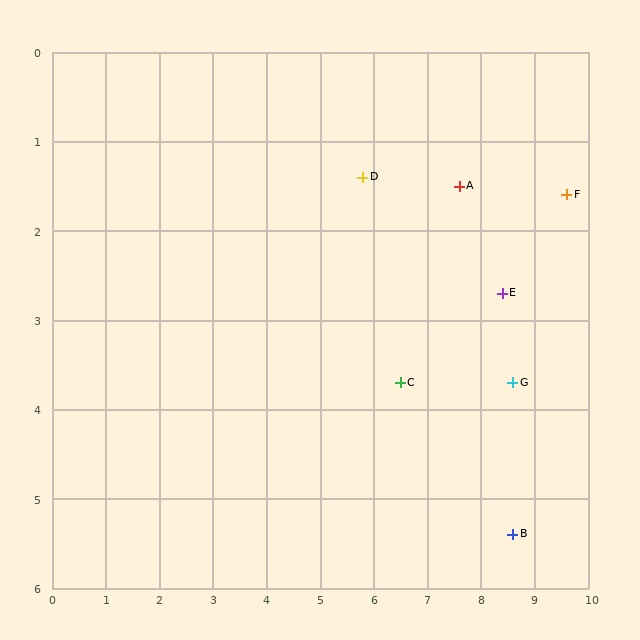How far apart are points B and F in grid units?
Points B and F are about 3.9 grid units apart.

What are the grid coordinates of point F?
Point F is at approximately (9.6, 1.6).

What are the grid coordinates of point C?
Point C is at approximately (6.5, 3.7).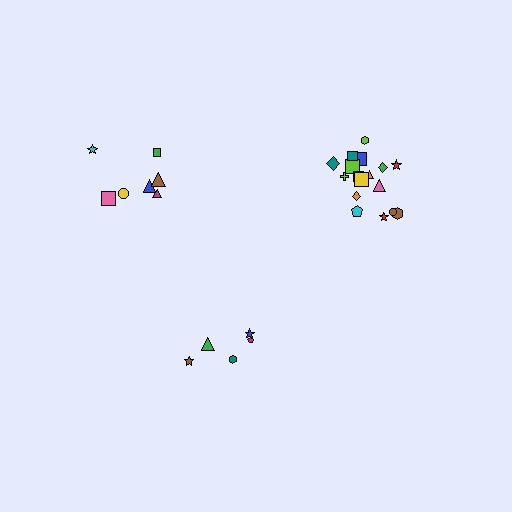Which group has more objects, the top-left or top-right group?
The top-right group.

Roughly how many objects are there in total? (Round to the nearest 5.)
Roughly 30 objects in total.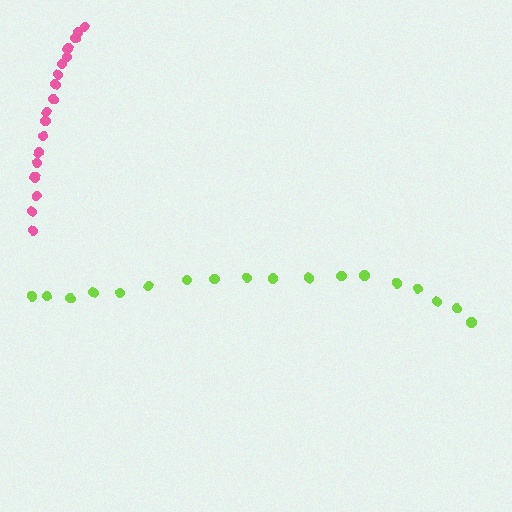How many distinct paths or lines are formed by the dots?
There are 2 distinct paths.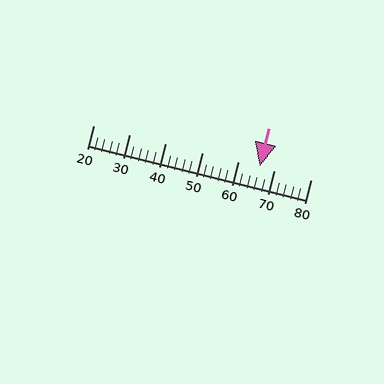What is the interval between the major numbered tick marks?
The major tick marks are spaced 10 units apart.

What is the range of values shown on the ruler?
The ruler shows values from 20 to 80.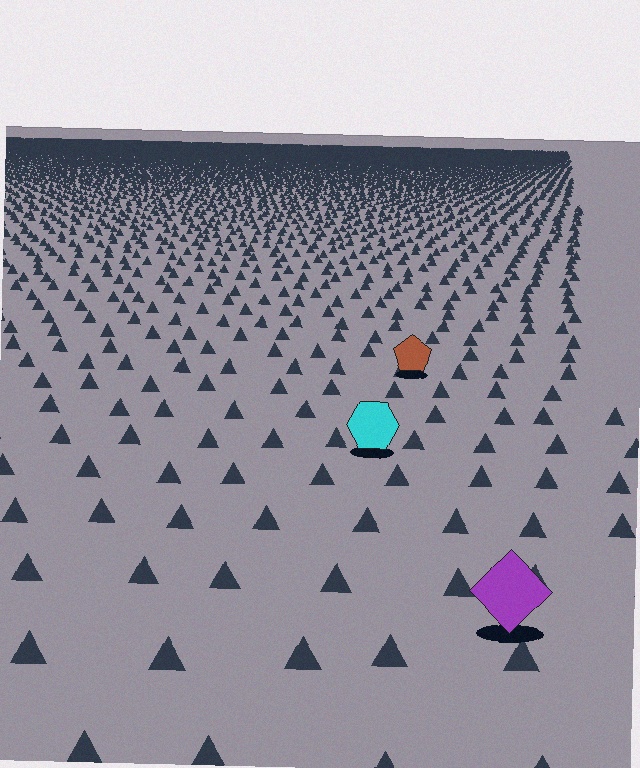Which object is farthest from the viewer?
The brown pentagon is farthest from the viewer. It appears smaller and the ground texture around it is denser.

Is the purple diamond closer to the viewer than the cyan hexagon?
Yes. The purple diamond is closer — you can tell from the texture gradient: the ground texture is coarser near it.